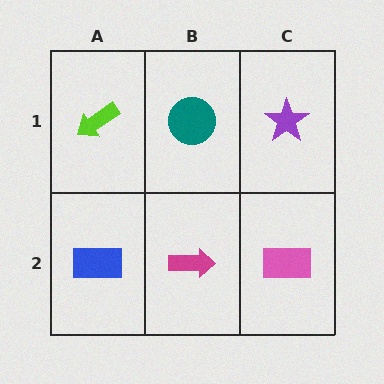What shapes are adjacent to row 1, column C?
A pink rectangle (row 2, column C), a teal circle (row 1, column B).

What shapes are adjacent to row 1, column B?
A magenta arrow (row 2, column B), a lime arrow (row 1, column A), a purple star (row 1, column C).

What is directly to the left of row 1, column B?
A lime arrow.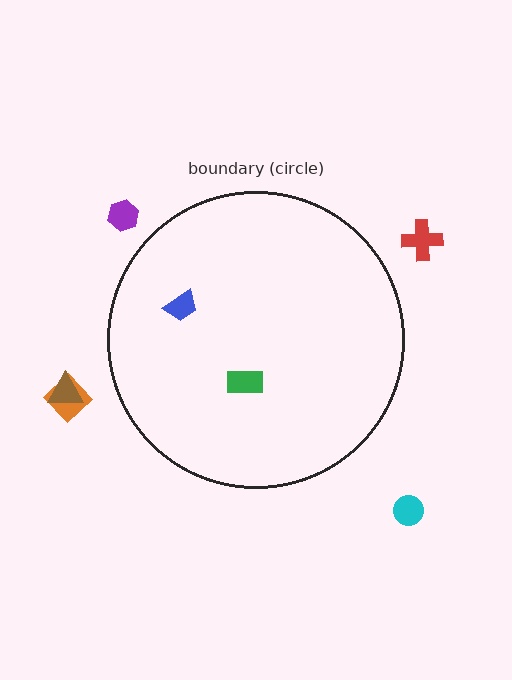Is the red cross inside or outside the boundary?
Outside.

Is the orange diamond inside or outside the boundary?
Outside.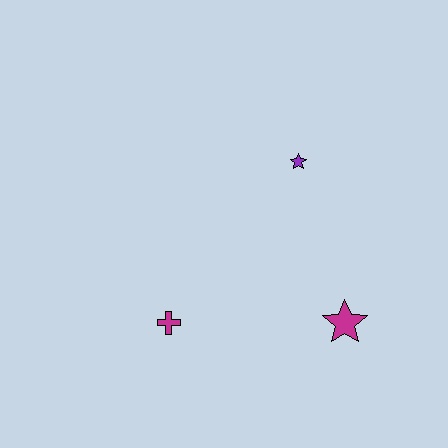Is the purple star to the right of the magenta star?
No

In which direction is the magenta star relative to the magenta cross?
The magenta star is to the right of the magenta cross.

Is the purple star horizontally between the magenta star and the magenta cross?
Yes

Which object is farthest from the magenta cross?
The purple star is farthest from the magenta cross.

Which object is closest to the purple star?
The magenta star is closest to the purple star.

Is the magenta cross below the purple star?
Yes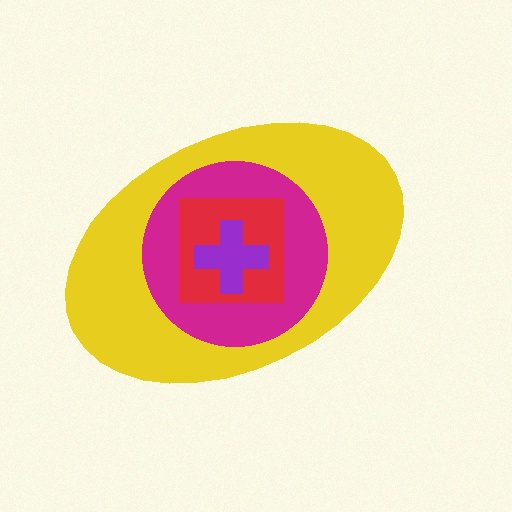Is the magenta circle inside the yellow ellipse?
Yes.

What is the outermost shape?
The yellow ellipse.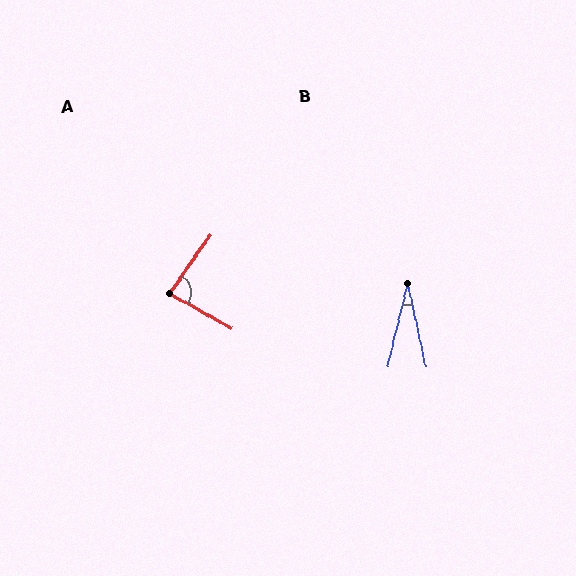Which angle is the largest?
A, at approximately 84 degrees.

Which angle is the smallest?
B, at approximately 26 degrees.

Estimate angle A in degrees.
Approximately 84 degrees.